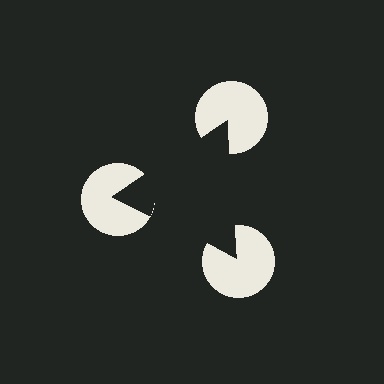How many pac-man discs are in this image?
There are 3 — one at each vertex of the illusory triangle.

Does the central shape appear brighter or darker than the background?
It typically appears slightly darker than the background, even though no actual brightness change is drawn.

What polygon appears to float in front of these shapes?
An illusory triangle — its edges are inferred from the aligned wedge cuts in the pac-man discs, not physically drawn.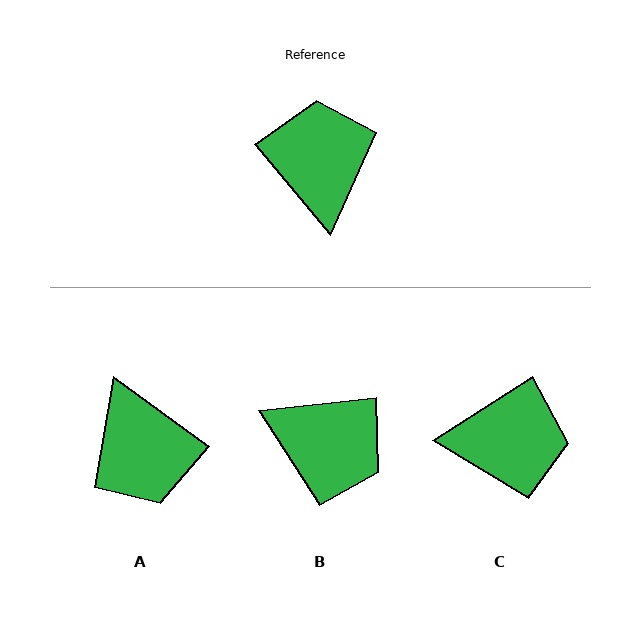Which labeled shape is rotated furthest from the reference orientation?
A, about 166 degrees away.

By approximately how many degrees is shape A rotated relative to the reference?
Approximately 166 degrees clockwise.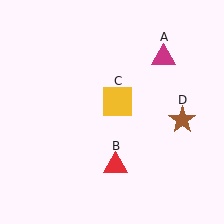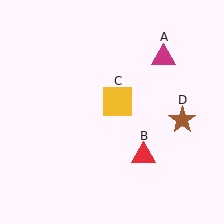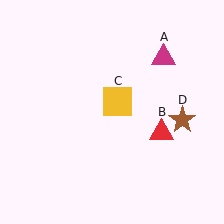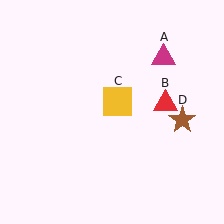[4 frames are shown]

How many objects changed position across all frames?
1 object changed position: red triangle (object B).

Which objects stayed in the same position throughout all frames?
Magenta triangle (object A) and yellow square (object C) and brown star (object D) remained stationary.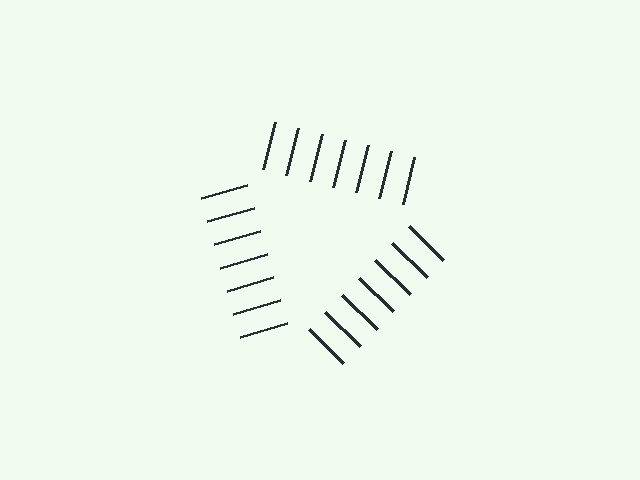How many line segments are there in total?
21 — 7 along each of the 3 edges.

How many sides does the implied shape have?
3 sides — the line-ends trace a triangle.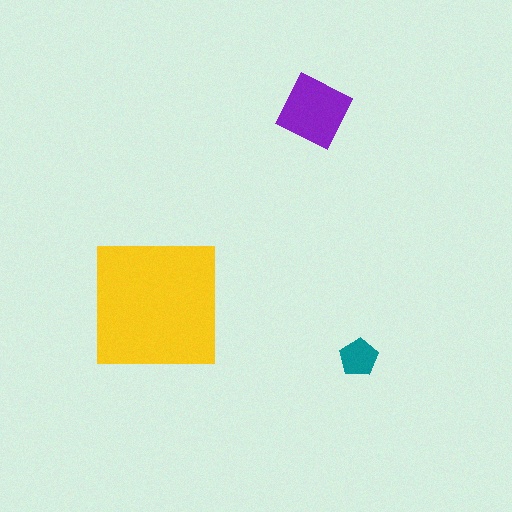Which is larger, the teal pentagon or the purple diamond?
The purple diamond.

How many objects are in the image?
There are 3 objects in the image.